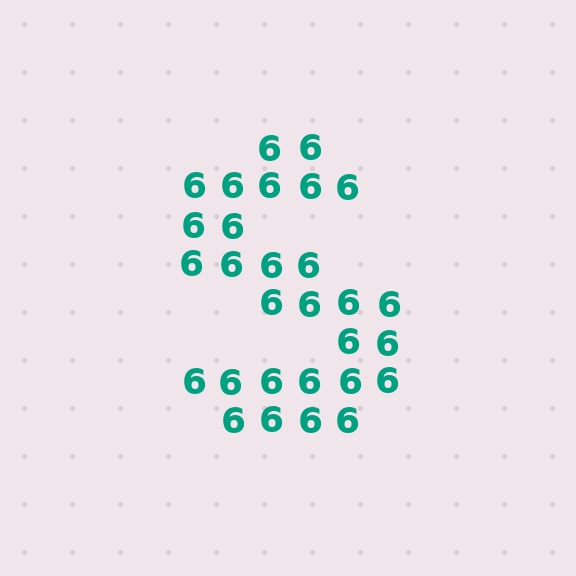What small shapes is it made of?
It is made of small digit 6's.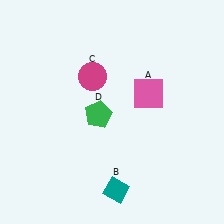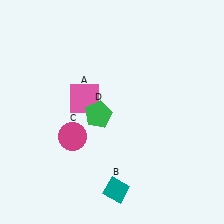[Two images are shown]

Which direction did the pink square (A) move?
The pink square (A) moved left.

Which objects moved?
The objects that moved are: the pink square (A), the magenta circle (C).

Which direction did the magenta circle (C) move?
The magenta circle (C) moved down.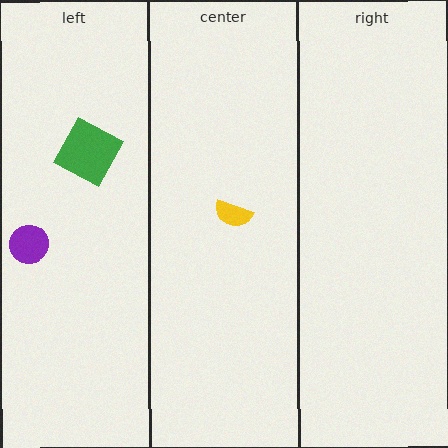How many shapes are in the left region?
2.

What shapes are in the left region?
The green square, the purple circle.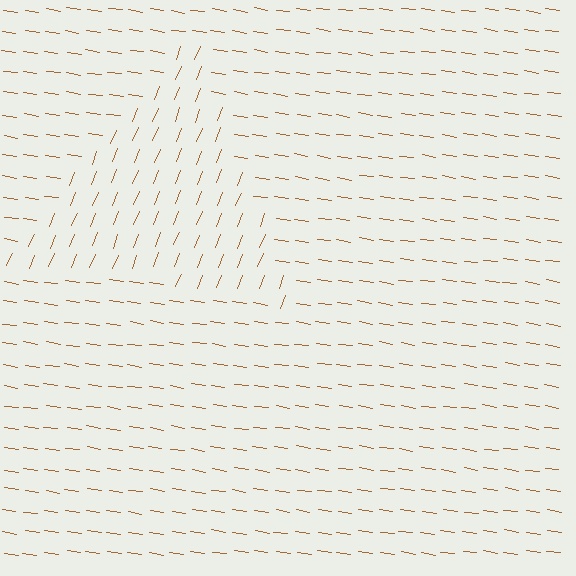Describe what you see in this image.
The image is filled with small brown line segments. A triangle region in the image has lines oriented differently from the surrounding lines, creating a visible texture boundary.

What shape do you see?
I see a triangle.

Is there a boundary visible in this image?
Yes, there is a texture boundary formed by a change in line orientation.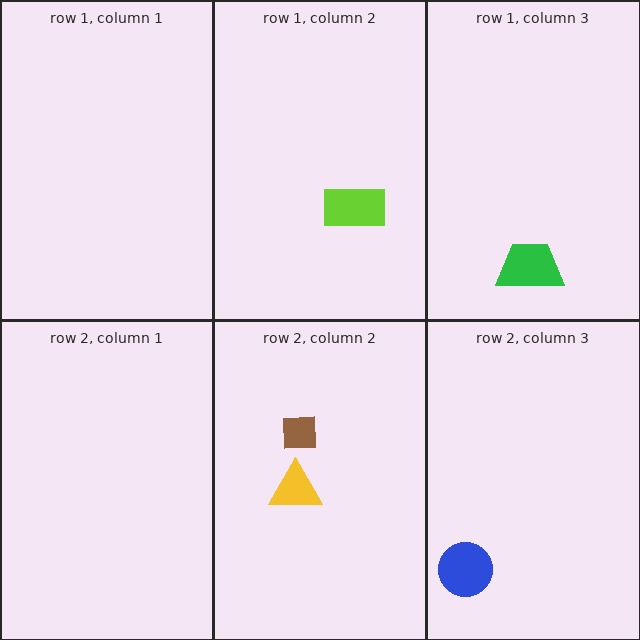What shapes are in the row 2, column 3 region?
The blue circle.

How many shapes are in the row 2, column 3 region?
1.